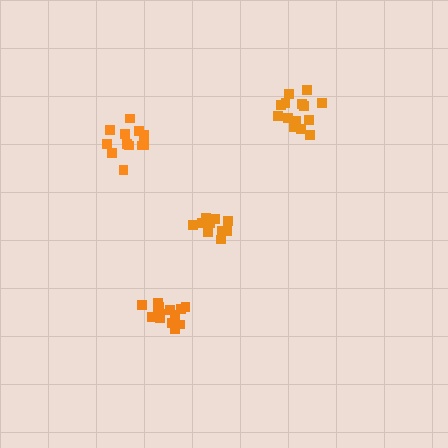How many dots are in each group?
Group 1: 12 dots, Group 2: 12 dots, Group 3: 14 dots, Group 4: 15 dots (53 total).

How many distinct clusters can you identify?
There are 4 distinct clusters.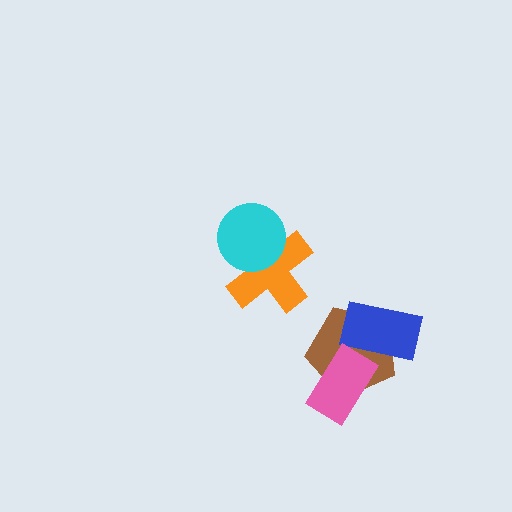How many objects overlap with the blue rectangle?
1 object overlaps with the blue rectangle.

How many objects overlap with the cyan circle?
1 object overlaps with the cyan circle.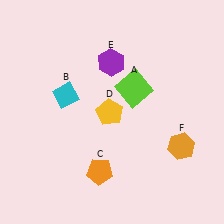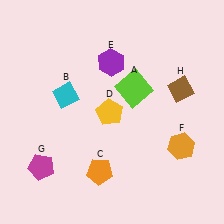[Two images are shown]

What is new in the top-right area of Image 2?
A brown diamond (H) was added in the top-right area of Image 2.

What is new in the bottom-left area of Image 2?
A magenta pentagon (G) was added in the bottom-left area of Image 2.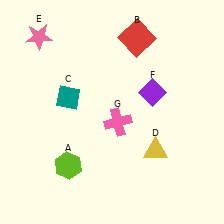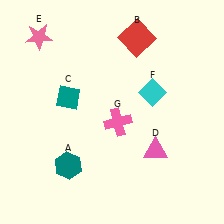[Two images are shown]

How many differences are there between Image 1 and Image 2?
There are 3 differences between the two images.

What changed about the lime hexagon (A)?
In Image 1, A is lime. In Image 2, it changed to teal.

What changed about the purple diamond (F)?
In Image 1, F is purple. In Image 2, it changed to cyan.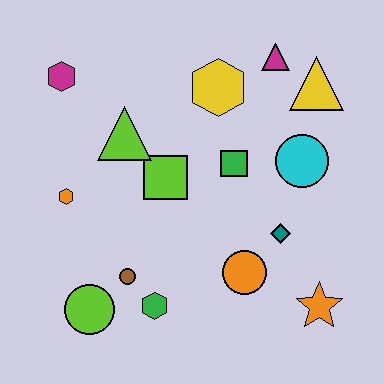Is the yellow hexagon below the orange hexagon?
No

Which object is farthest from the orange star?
The magenta hexagon is farthest from the orange star.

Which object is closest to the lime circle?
The brown circle is closest to the lime circle.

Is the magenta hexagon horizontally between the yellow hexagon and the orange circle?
No